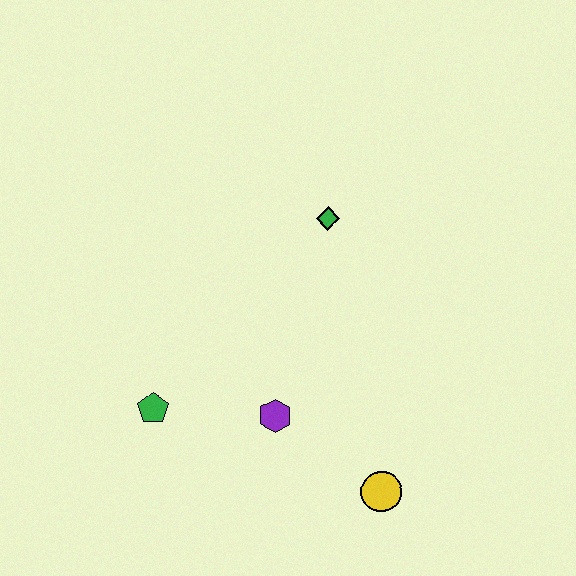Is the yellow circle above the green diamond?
No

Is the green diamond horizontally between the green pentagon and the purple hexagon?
No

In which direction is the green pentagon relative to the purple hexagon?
The green pentagon is to the left of the purple hexagon.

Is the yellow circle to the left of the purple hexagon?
No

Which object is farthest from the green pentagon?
The green diamond is farthest from the green pentagon.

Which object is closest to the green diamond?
The purple hexagon is closest to the green diamond.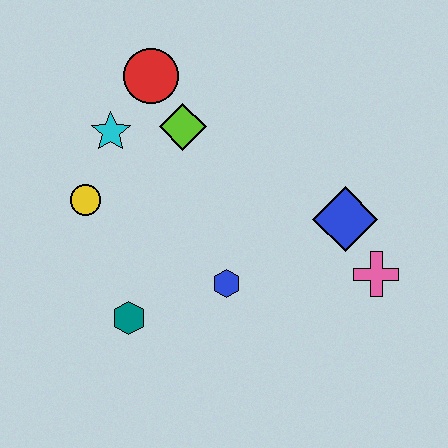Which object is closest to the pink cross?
The blue diamond is closest to the pink cross.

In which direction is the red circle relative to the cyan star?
The red circle is above the cyan star.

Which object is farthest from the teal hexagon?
The pink cross is farthest from the teal hexagon.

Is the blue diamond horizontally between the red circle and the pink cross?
Yes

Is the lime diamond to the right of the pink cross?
No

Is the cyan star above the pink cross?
Yes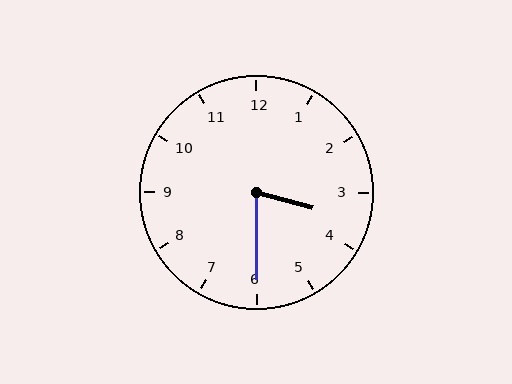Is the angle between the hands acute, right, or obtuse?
It is acute.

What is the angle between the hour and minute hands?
Approximately 75 degrees.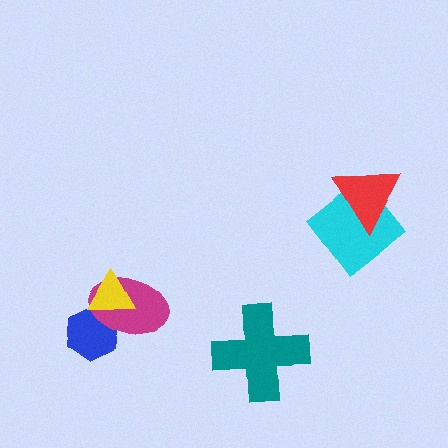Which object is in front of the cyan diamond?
The red triangle is in front of the cyan diamond.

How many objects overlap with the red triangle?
1 object overlaps with the red triangle.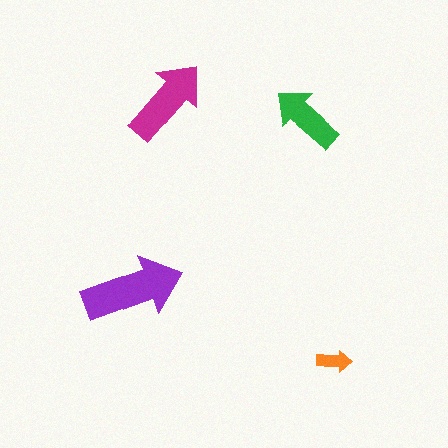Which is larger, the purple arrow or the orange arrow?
The purple one.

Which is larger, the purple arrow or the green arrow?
The purple one.